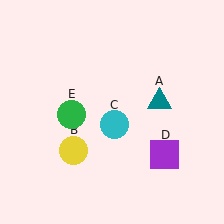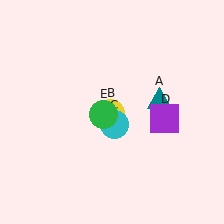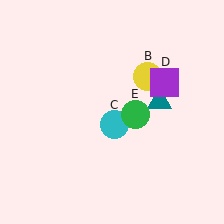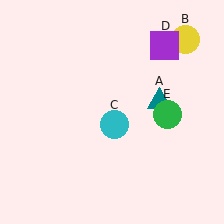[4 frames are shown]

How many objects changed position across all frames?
3 objects changed position: yellow circle (object B), purple square (object D), green circle (object E).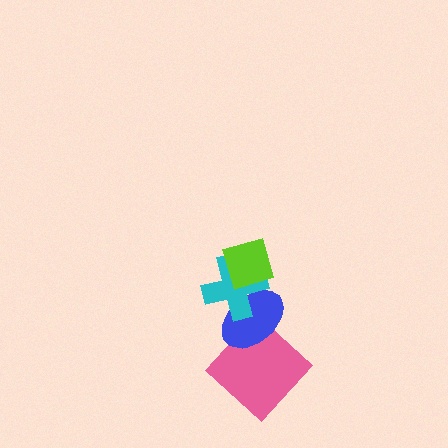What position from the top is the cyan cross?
The cyan cross is 2nd from the top.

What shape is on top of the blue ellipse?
The cyan cross is on top of the blue ellipse.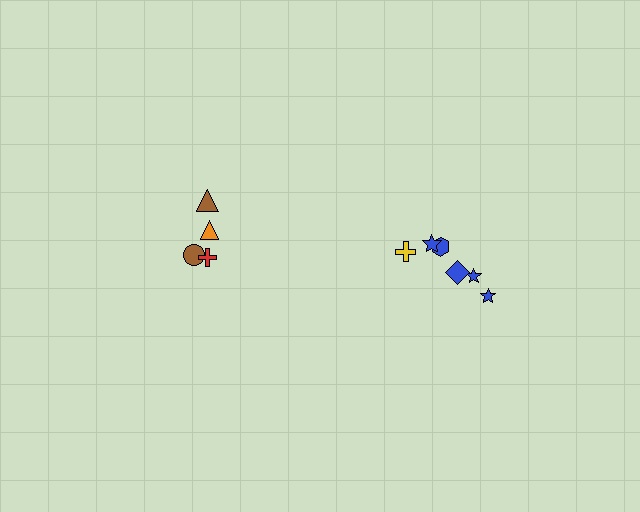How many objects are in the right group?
There are 6 objects.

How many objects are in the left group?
There are 4 objects.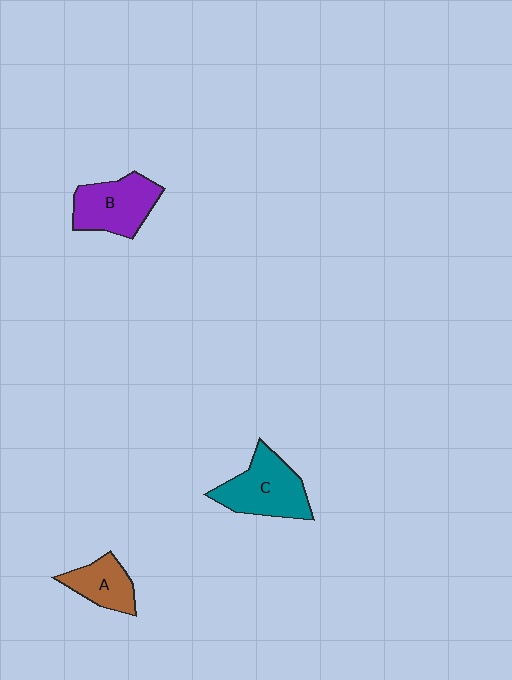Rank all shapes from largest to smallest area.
From largest to smallest: C (teal), B (purple), A (brown).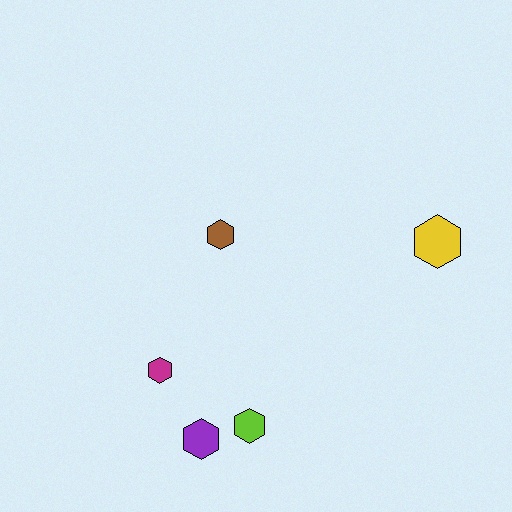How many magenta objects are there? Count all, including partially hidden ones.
There is 1 magenta object.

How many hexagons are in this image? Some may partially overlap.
There are 5 hexagons.